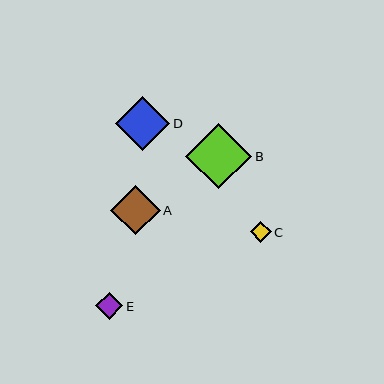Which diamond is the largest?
Diamond B is the largest with a size of approximately 66 pixels.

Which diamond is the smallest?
Diamond C is the smallest with a size of approximately 21 pixels.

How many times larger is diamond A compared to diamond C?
Diamond A is approximately 2.4 times the size of diamond C.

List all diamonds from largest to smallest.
From largest to smallest: B, D, A, E, C.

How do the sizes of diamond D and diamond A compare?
Diamond D and diamond A are approximately the same size.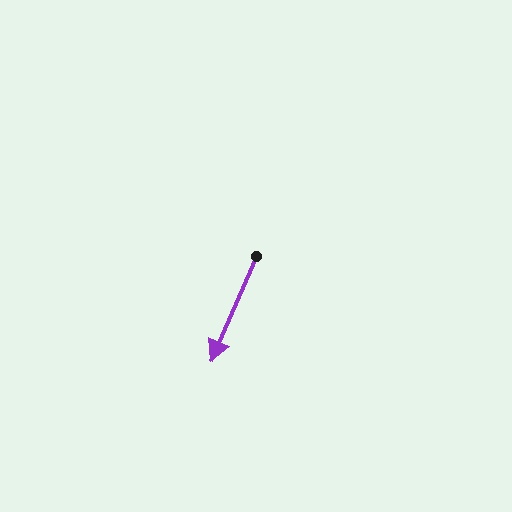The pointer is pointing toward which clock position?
Roughly 7 o'clock.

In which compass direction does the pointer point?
Southwest.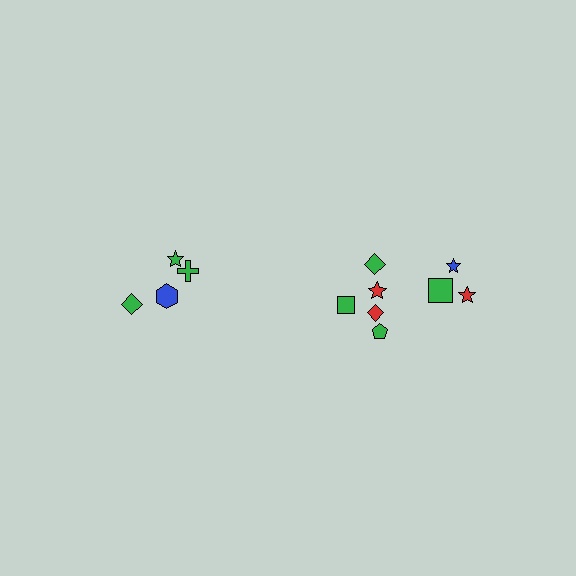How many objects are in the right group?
There are 8 objects.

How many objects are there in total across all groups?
There are 12 objects.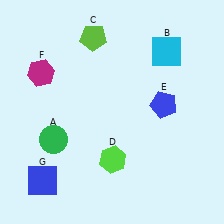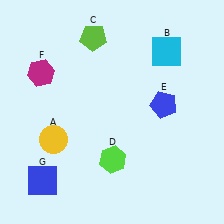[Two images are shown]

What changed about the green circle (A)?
In Image 1, A is green. In Image 2, it changed to yellow.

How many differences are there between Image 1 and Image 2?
There is 1 difference between the two images.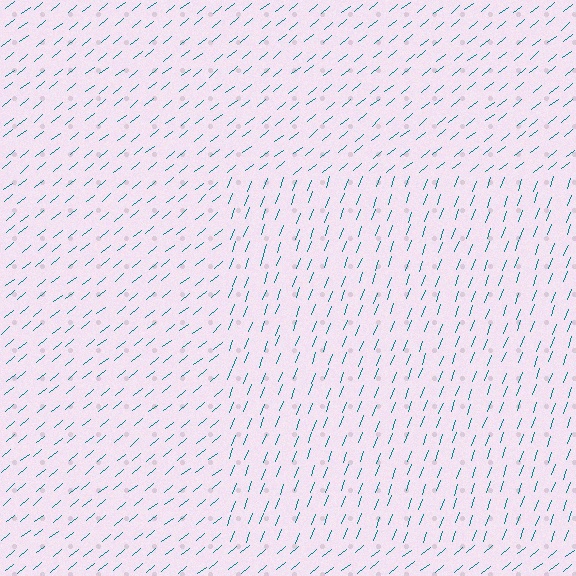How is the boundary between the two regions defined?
The boundary is defined purely by a change in line orientation (approximately 30 degrees difference). All lines are the same color and thickness.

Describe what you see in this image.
The image is filled with small teal line segments. A rectangle region in the image has lines oriented differently from the surrounding lines, creating a visible texture boundary.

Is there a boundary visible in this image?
Yes, there is a texture boundary formed by a change in line orientation.